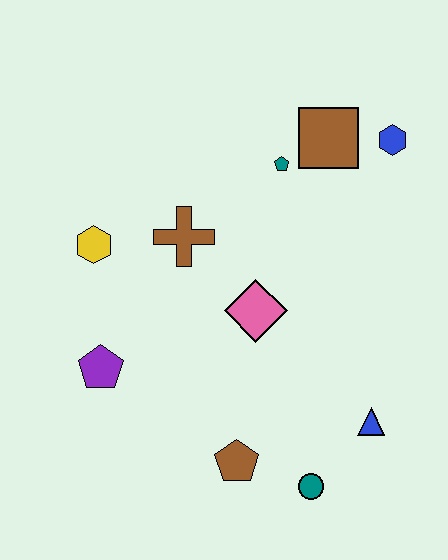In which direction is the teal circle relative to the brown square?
The teal circle is below the brown square.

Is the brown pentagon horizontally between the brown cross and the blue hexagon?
Yes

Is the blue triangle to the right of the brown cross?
Yes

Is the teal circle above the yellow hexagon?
No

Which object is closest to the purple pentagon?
The yellow hexagon is closest to the purple pentagon.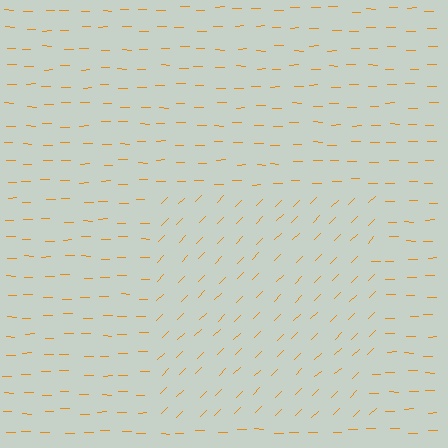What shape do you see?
I see a rectangle.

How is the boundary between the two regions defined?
The boundary is defined purely by a change in line orientation (approximately 45 degrees difference). All lines are the same color and thickness.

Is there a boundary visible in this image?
Yes, there is a texture boundary formed by a change in line orientation.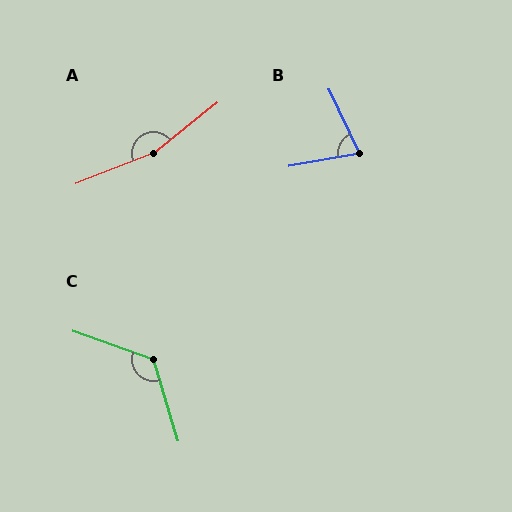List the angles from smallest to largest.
B (75°), C (126°), A (163°).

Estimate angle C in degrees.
Approximately 126 degrees.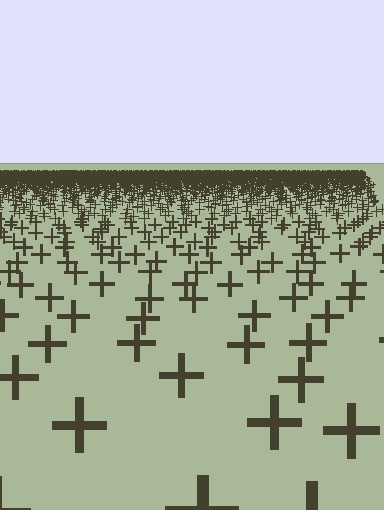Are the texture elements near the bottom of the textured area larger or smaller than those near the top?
Larger. Near the bottom, elements are closer to the viewer and appear at a bigger on-screen size.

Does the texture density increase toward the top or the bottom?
Density increases toward the top.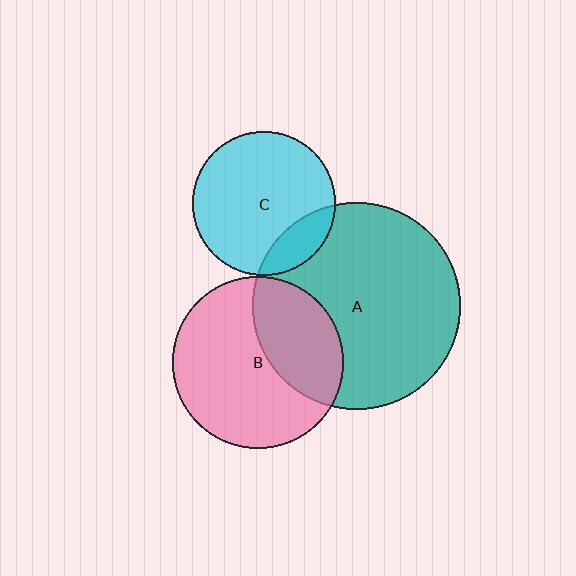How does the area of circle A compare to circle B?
Approximately 1.5 times.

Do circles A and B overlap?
Yes.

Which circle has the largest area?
Circle A (teal).